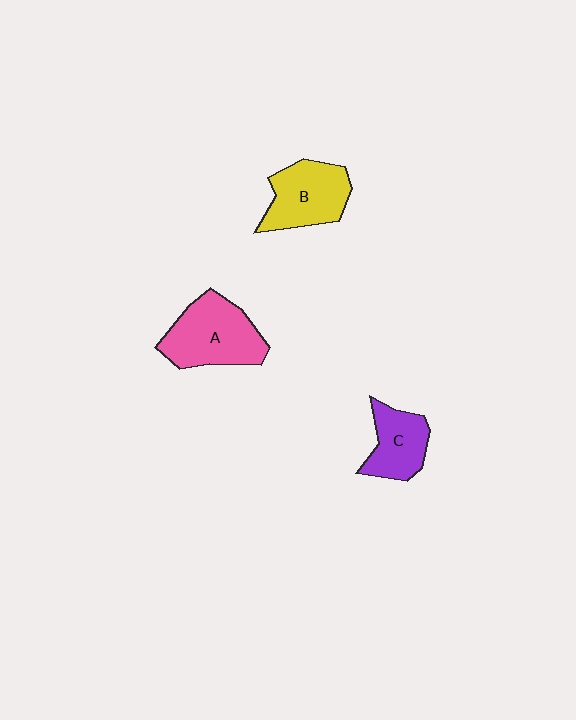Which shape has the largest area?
Shape A (pink).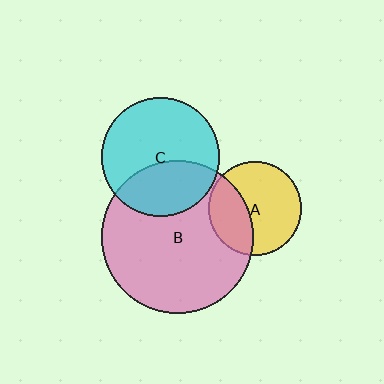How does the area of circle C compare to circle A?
Approximately 1.6 times.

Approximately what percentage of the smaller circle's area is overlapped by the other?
Approximately 35%.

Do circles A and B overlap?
Yes.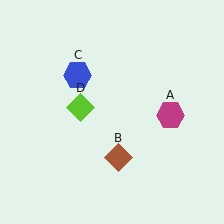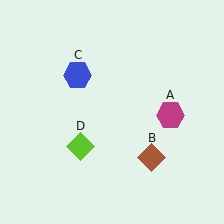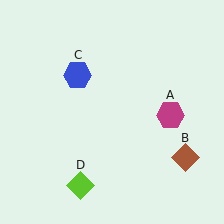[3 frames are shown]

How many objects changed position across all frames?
2 objects changed position: brown diamond (object B), lime diamond (object D).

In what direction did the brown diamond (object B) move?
The brown diamond (object B) moved right.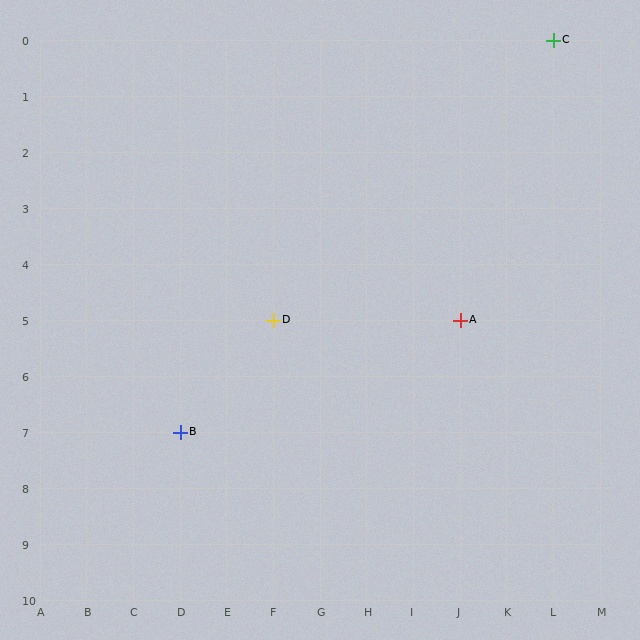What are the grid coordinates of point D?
Point D is at grid coordinates (F, 5).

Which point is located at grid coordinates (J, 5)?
Point A is at (J, 5).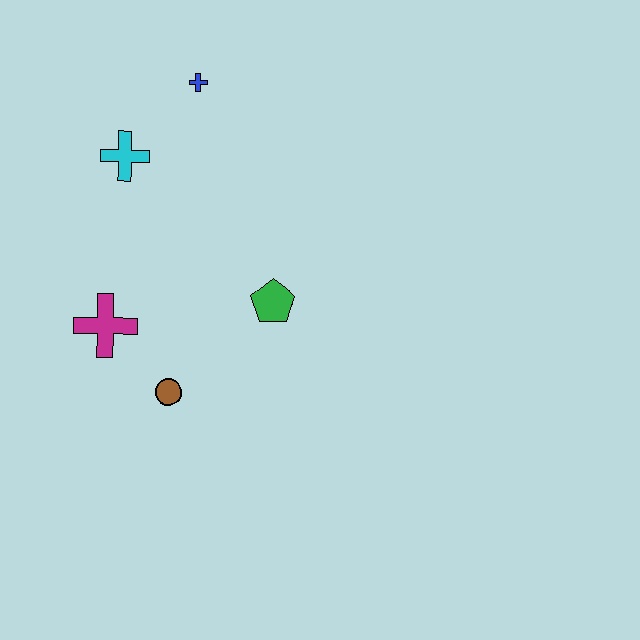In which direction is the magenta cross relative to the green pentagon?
The magenta cross is to the left of the green pentagon.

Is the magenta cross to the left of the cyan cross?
Yes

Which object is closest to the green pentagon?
The brown circle is closest to the green pentagon.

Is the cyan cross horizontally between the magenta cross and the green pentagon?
Yes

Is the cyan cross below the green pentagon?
No